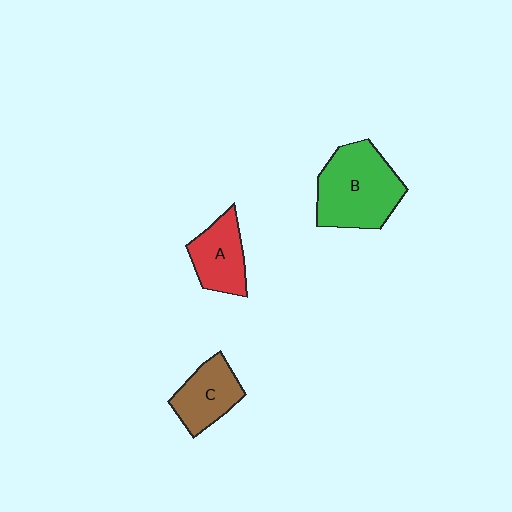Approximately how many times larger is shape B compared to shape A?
Approximately 1.7 times.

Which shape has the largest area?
Shape B (green).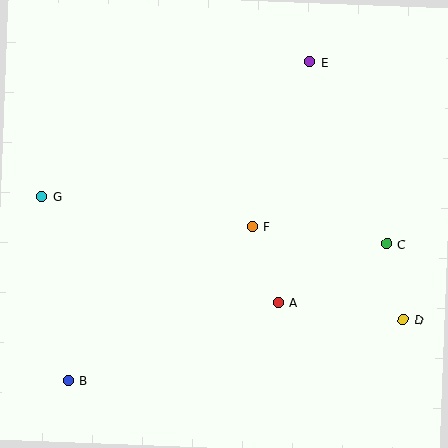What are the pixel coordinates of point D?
Point D is at (403, 320).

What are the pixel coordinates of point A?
Point A is at (278, 302).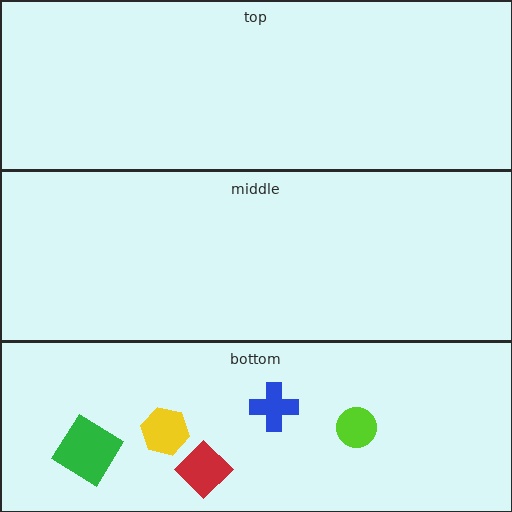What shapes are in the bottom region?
The lime circle, the green diamond, the yellow hexagon, the blue cross, the red diamond.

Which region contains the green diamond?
The bottom region.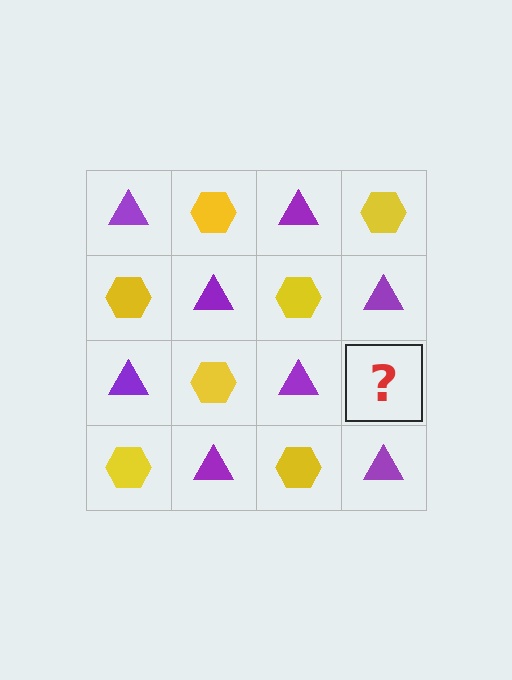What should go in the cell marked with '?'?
The missing cell should contain a yellow hexagon.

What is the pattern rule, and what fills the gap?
The rule is that it alternates purple triangle and yellow hexagon in a checkerboard pattern. The gap should be filled with a yellow hexagon.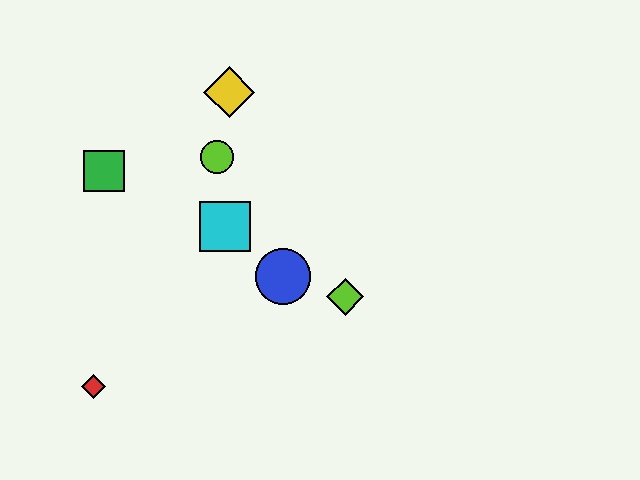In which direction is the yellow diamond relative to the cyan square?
The yellow diamond is above the cyan square.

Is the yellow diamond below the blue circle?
No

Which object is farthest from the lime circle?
The red diamond is farthest from the lime circle.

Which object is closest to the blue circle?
The lime diamond is closest to the blue circle.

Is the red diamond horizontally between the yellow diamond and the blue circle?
No